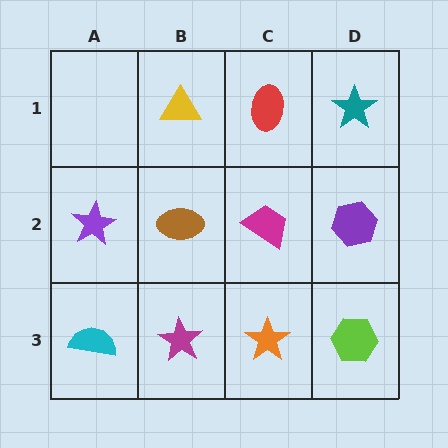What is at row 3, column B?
A magenta star.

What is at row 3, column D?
A lime hexagon.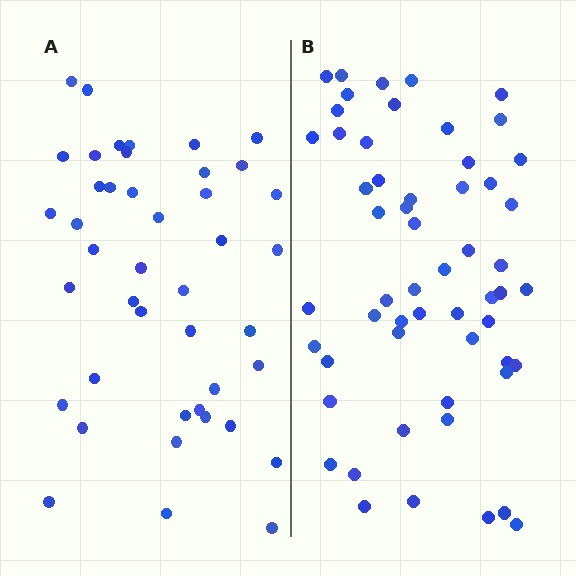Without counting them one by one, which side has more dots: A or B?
Region B (the right region) has more dots.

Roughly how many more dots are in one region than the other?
Region B has approximately 15 more dots than region A.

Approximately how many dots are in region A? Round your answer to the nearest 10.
About 40 dots. (The exact count is 43, which rounds to 40.)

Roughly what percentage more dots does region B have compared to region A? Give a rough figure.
About 30% more.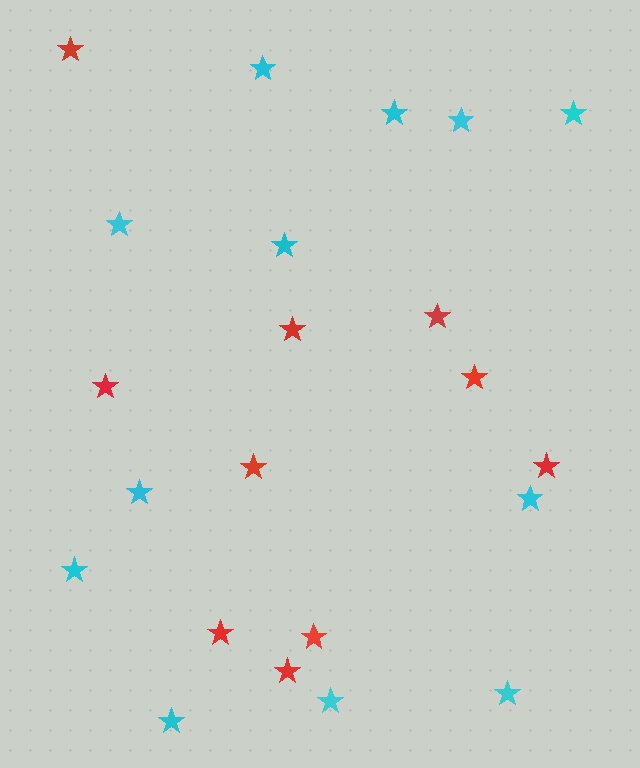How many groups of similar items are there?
There are 2 groups: one group of cyan stars (12) and one group of red stars (10).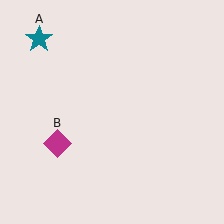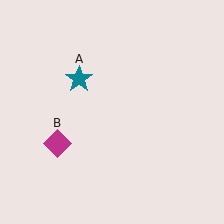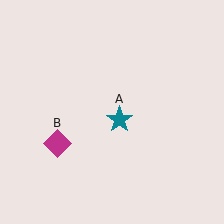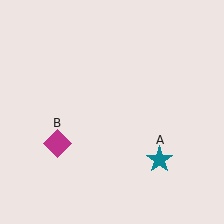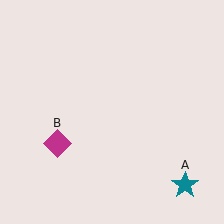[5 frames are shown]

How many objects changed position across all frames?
1 object changed position: teal star (object A).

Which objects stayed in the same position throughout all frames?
Magenta diamond (object B) remained stationary.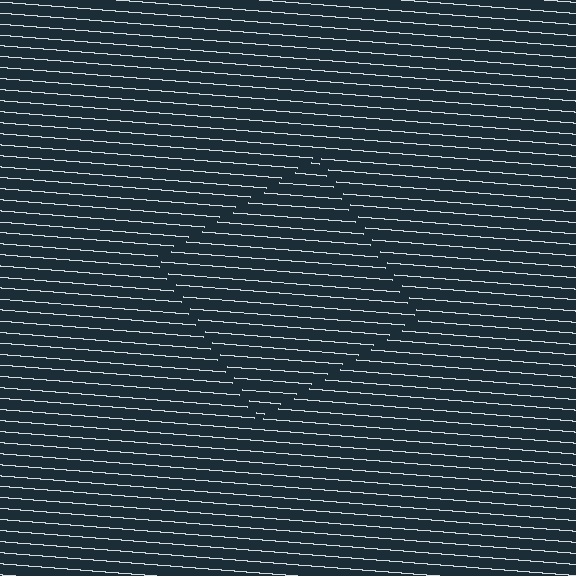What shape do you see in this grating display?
An illusory square. The interior of the shape contains the same grating, shifted by half a period — the contour is defined by the phase discontinuity where line-ends from the inner and outer gratings abut.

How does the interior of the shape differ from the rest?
The interior of the shape contains the same grating, shifted by half a period — the contour is defined by the phase discontinuity where line-ends from the inner and outer gratings abut.